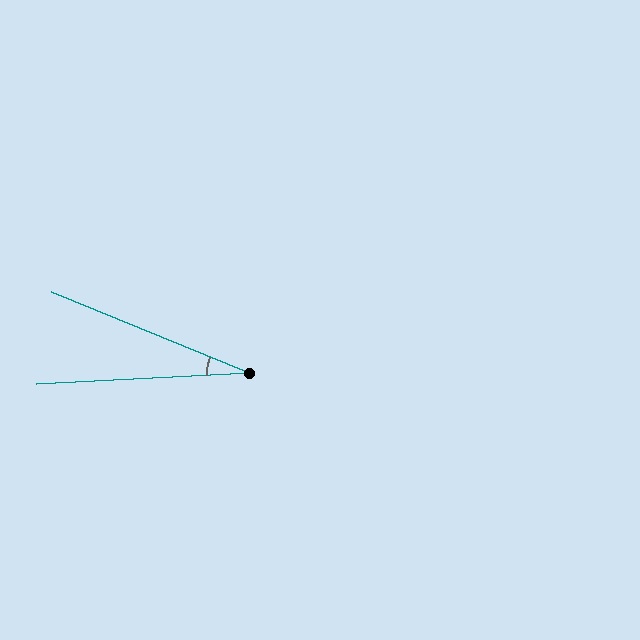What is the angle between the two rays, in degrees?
Approximately 25 degrees.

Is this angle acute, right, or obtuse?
It is acute.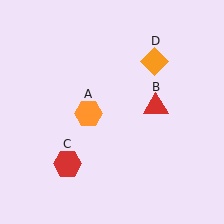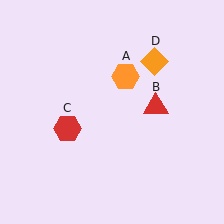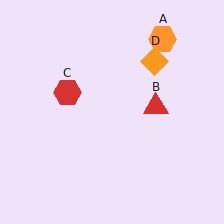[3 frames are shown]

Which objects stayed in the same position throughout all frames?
Red triangle (object B) and orange diamond (object D) remained stationary.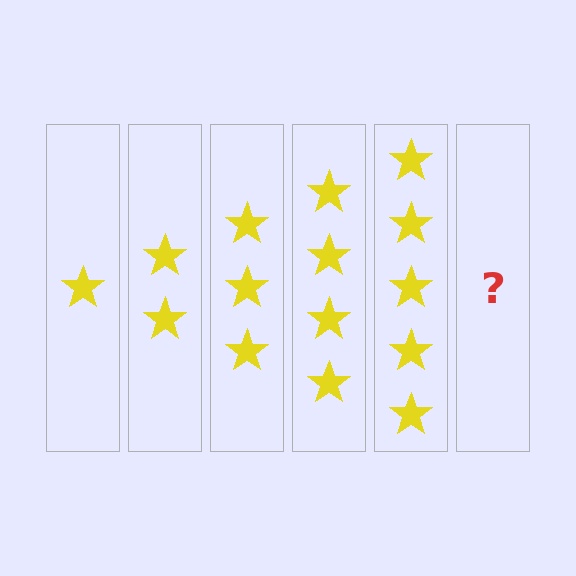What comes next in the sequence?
The next element should be 6 stars.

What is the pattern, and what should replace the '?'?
The pattern is that each step adds one more star. The '?' should be 6 stars.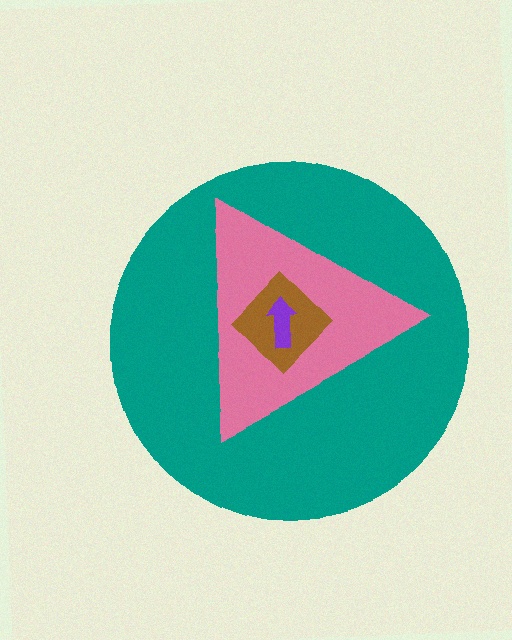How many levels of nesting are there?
4.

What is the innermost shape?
The purple arrow.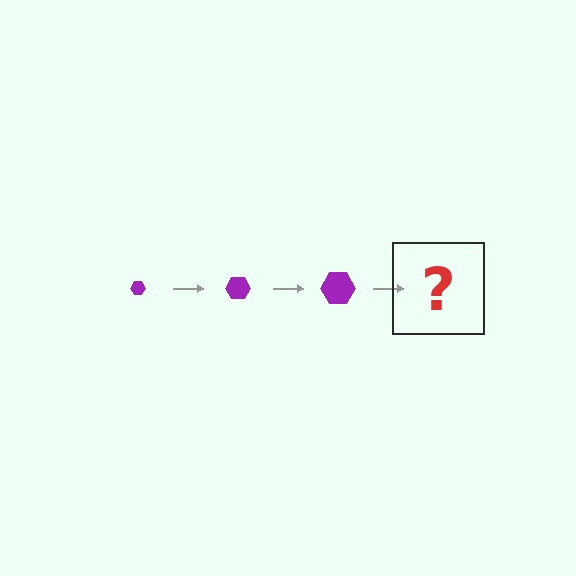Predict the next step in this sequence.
The next step is a purple hexagon, larger than the previous one.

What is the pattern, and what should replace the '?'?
The pattern is that the hexagon gets progressively larger each step. The '?' should be a purple hexagon, larger than the previous one.